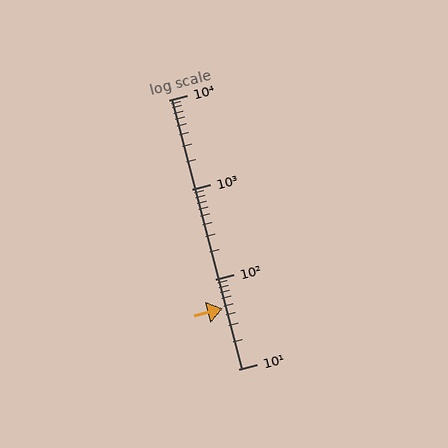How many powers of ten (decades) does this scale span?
The scale spans 3 decades, from 10 to 10000.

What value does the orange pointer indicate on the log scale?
The pointer indicates approximately 47.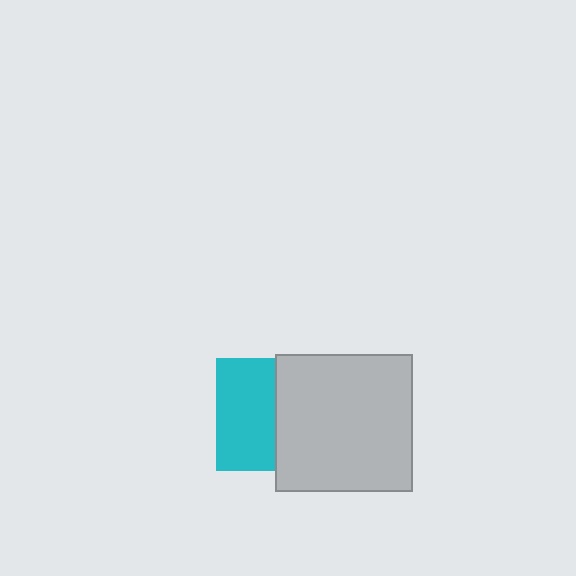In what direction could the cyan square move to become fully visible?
The cyan square could move left. That would shift it out from behind the light gray square entirely.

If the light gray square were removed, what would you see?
You would see the complete cyan square.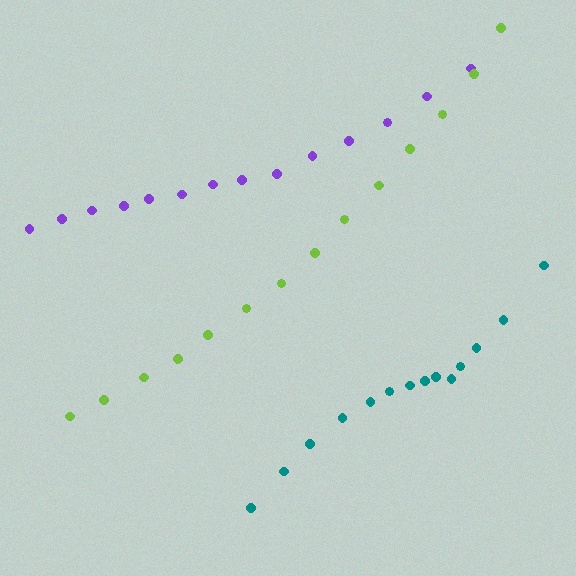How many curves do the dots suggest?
There are 3 distinct paths.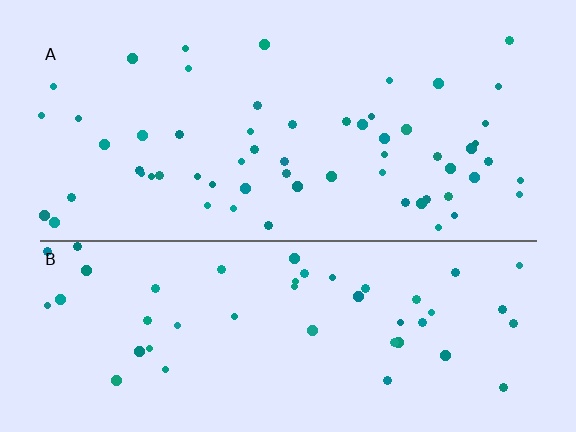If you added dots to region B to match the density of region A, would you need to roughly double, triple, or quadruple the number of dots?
Approximately double.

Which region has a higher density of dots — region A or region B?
A (the top).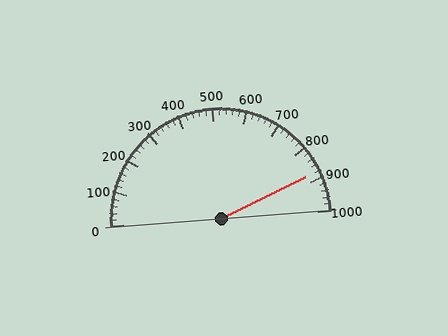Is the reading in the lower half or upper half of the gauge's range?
The reading is in the upper half of the range (0 to 1000).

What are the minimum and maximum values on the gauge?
The gauge ranges from 0 to 1000.